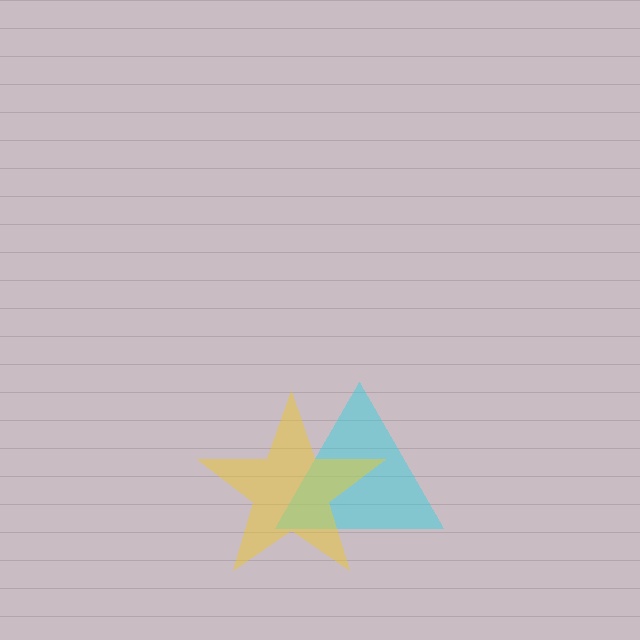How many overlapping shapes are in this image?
There are 2 overlapping shapes in the image.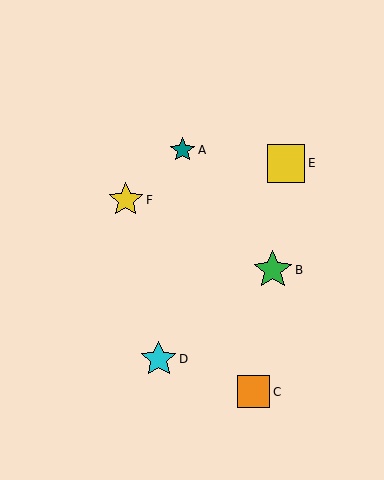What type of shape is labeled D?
Shape D is a cyan star.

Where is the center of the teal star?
The center of the teal star is at (182, 150).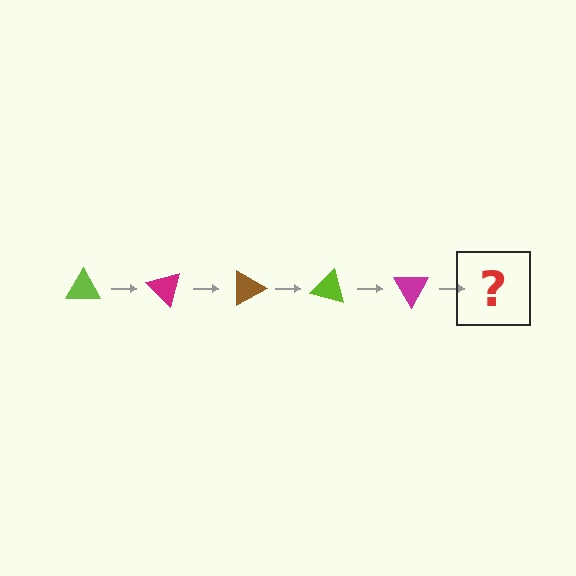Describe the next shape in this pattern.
It should be a brown triangle, rotated 225 degrees from the start.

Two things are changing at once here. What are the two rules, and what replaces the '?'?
The two rules are that it rotates 45 degrees each step and the color cycles through lime, magenta, and brown. The '?' should be a brown triangle, rotated 225 degrees from the start.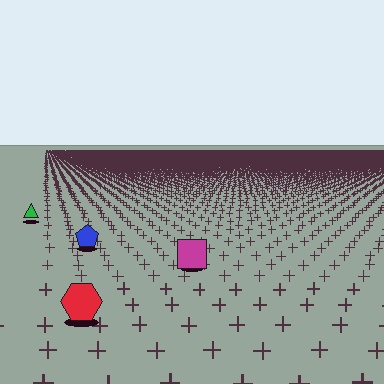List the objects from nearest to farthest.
From nearest to farthest: the red hexagon, the magenta square, the blue pentagon, the green triangle.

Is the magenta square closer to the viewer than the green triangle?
Yes. The magenta square is closer — you can tell from the texture gradient: the ground texture is coarser near it.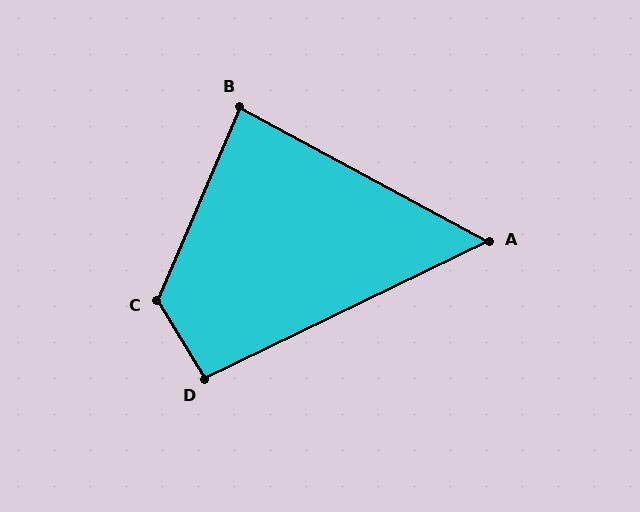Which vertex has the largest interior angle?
C, at approximately 126 degrees.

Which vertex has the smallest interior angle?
A, at approximately 54 degrees.